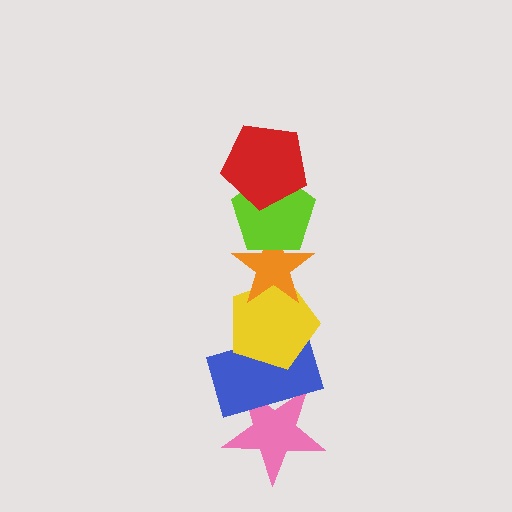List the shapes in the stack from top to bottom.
From top to bottom: the red pentagon, the lime pentagon, the orange star, the yellow pentagon, the blue rectangle, the pink star.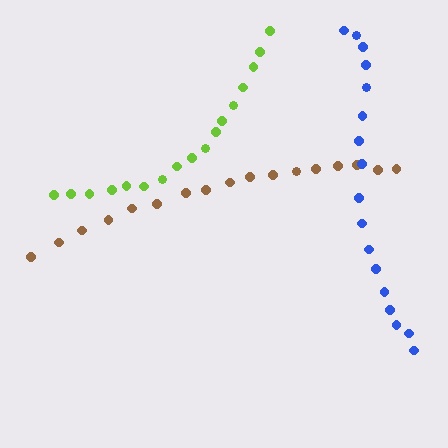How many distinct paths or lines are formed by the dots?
There are 3 distinct paths.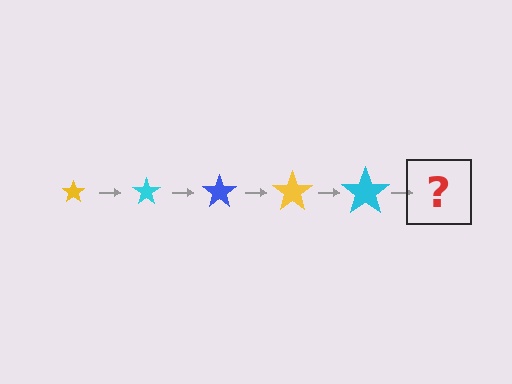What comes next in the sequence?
The next element should be a blue star, larger than the previous one.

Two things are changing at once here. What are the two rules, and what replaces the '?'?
The two rules are that the star grows larger each step and the color cycles through yellow, cyan, and blue. The '?' should be a blue star, larger than the previous one.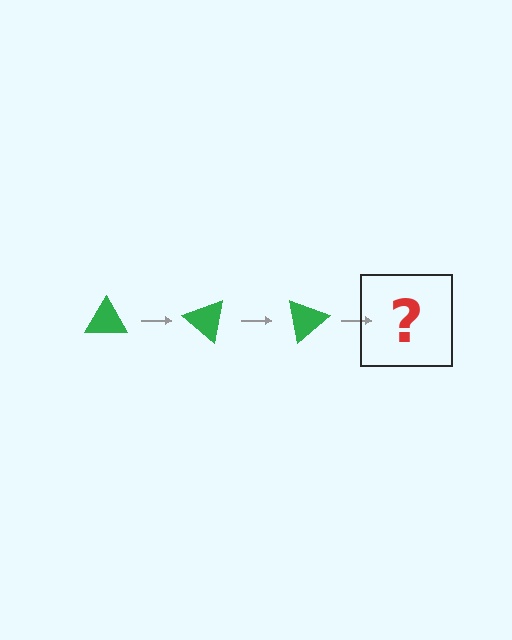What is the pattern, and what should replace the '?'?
The pattern is that the triangle rotates 40 degrees each step. The '?' should be a green triangle rotated 120 degrees.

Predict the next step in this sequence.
The next step is a green triangle rotated 120 degrees.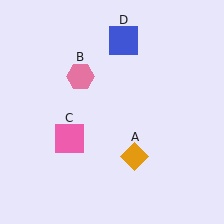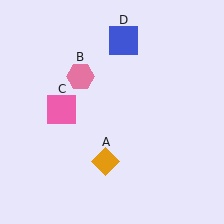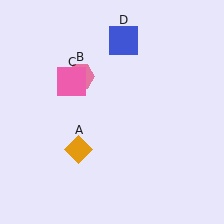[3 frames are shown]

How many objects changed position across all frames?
2 objects changed position: orange diamond (object A), pink square (object C).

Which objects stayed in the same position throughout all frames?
Pink hexagon (object B) and blue square (object D) remained stationary.